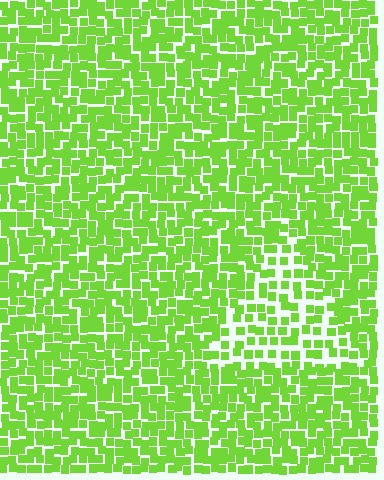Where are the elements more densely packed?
The elements are more densely packed outside the triangle boundary.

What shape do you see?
I see a triangle.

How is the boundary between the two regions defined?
The boundary is defined by a change in element density (approximately 1.8x ratio). All elements are the same color, size, and shape.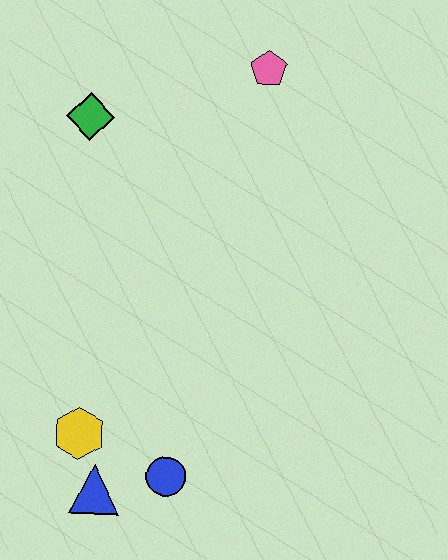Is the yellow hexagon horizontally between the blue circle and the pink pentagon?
No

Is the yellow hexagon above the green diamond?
No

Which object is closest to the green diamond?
The pink pentagon is closest to the green diamond.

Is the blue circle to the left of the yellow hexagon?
No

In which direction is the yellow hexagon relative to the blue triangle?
The yellow hexagon is above the blue triangle.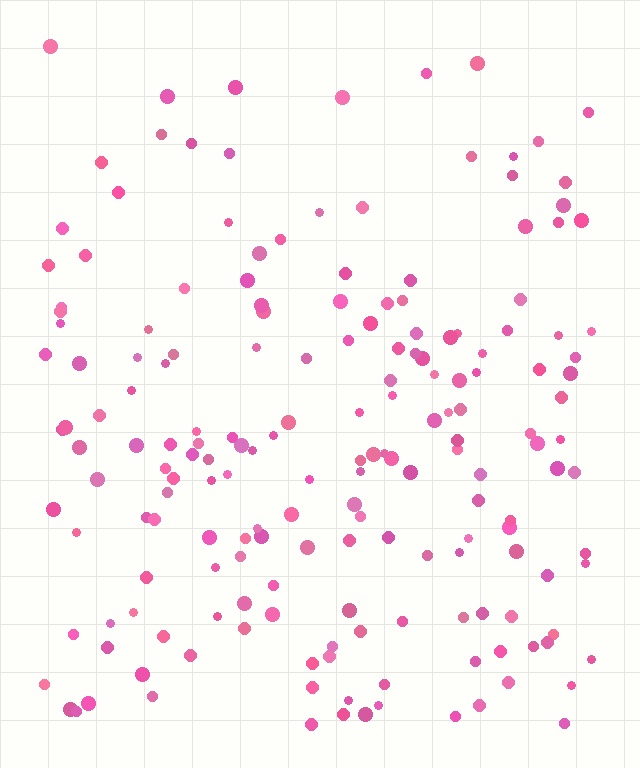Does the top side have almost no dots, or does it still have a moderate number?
Still a moderate number, just noticeably fewer than the bottom.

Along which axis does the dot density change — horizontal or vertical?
Vertical.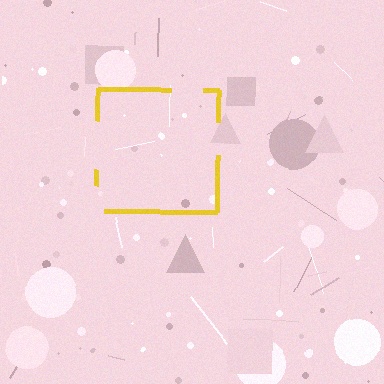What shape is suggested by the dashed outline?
The dashed outline suggests a square.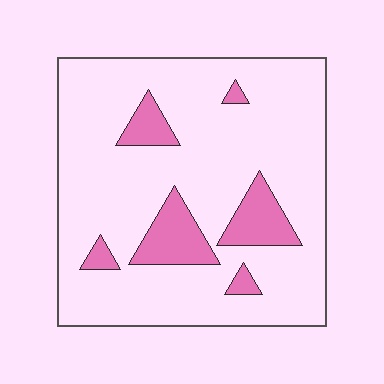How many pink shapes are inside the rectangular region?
6.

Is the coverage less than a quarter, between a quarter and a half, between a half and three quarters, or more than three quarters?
Less than a quarter.